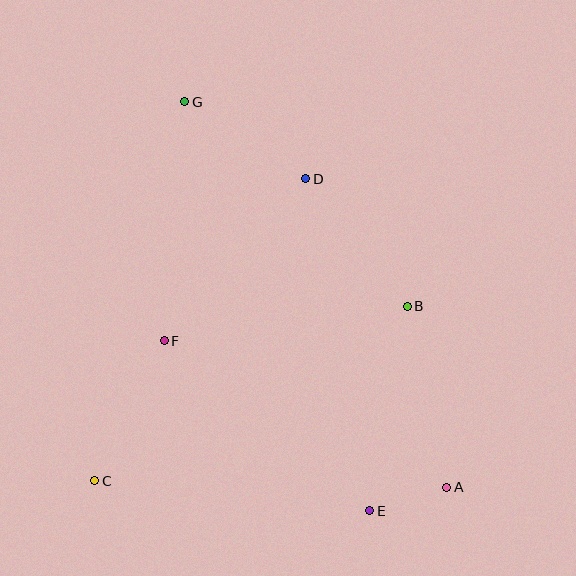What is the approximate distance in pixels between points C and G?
The distance between C and G is approximately 390 pixels.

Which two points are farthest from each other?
Points A and G are farthest from each other.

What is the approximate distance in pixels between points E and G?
The distance between E and G is approximately 449 pixels.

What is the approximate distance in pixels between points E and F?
The distance between E and F is approximately 267 pixels.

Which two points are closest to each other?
Points A and E are closest to each other.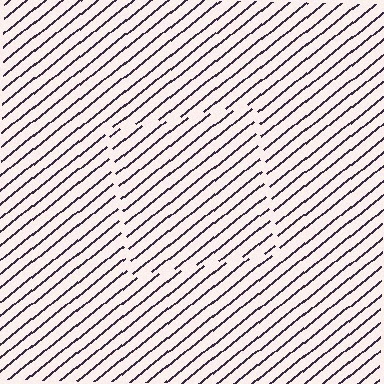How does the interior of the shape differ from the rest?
The interior of the shape contains the same grating, shifted by half a period — the contour is defined by the phase discontinuity where line-ends from the inner and outer gratings abut.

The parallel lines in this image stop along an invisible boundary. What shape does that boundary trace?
An illusory square. The interior of the shape contains the same grating, shifted by half a period — the contour is defined by the phase discontinuity where line-ends from the inner and outer gratings abut.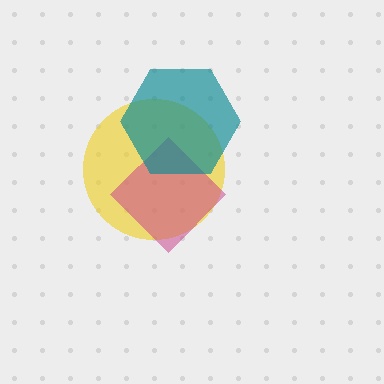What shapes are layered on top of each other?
The layered shapes are: a yellow circle, a magenta diamond, a teal hexagon.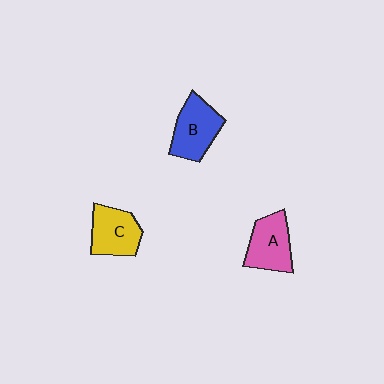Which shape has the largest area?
Shape B (blue).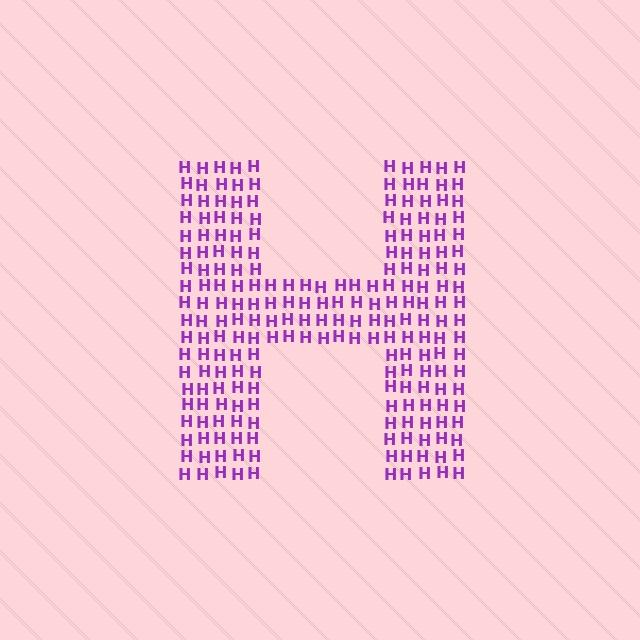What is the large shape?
The large shape is the letter H.